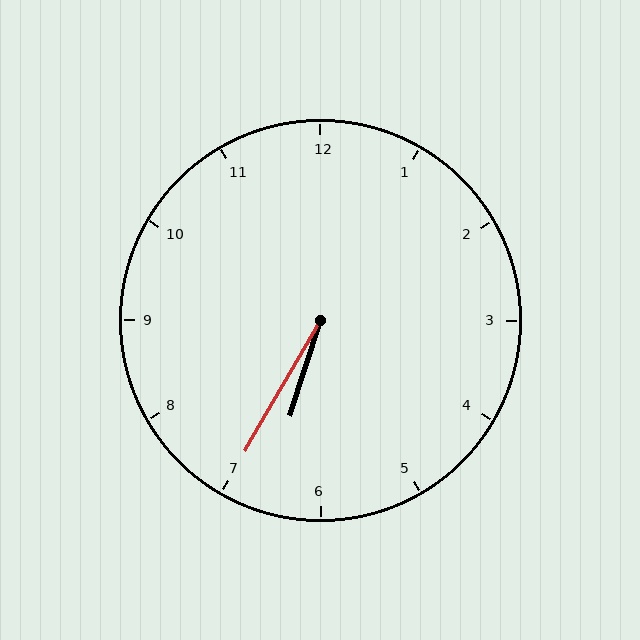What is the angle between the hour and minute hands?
Approximately 12 degrees.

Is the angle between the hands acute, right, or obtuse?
It is acute.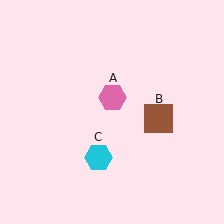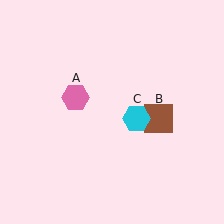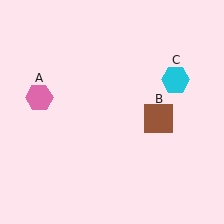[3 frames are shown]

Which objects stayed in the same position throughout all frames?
Brown square (object B) remained stationary.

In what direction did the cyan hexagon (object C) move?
The cyan hexagon (object C) moved up and to the right.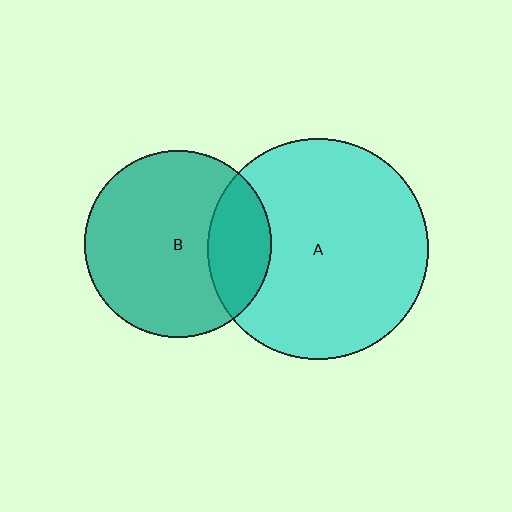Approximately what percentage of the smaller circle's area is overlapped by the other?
Approximately 25%.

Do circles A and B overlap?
Yes.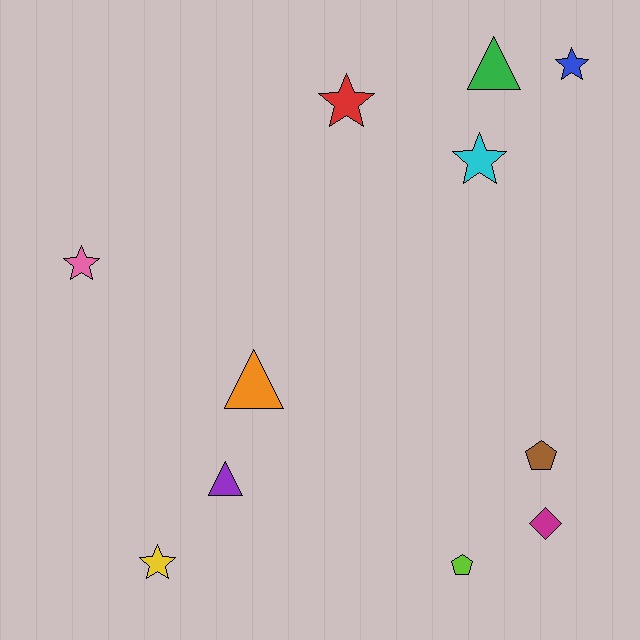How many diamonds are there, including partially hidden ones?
There is 1 diamond.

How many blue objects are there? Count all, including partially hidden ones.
There is 1 blue object.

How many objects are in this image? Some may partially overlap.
There are 11 objects.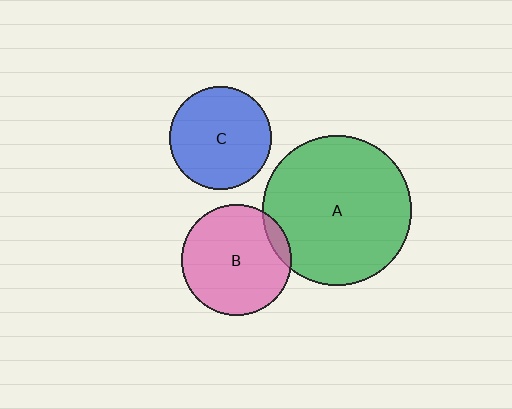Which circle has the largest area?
Circle A (green).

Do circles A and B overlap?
Yes.